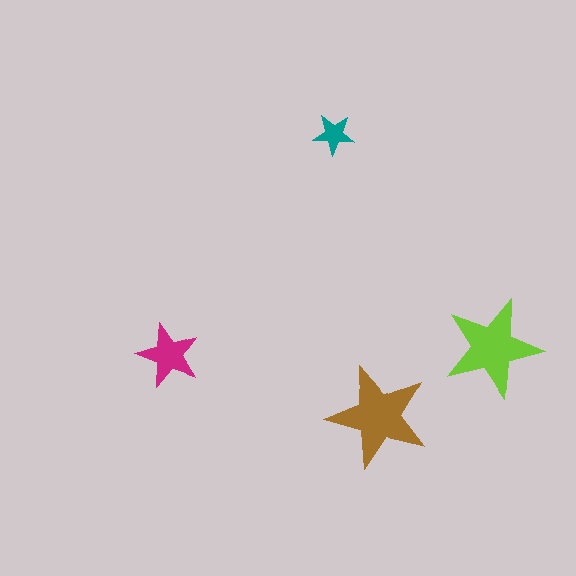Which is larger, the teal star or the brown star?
The brown one.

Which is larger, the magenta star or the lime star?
The lime one.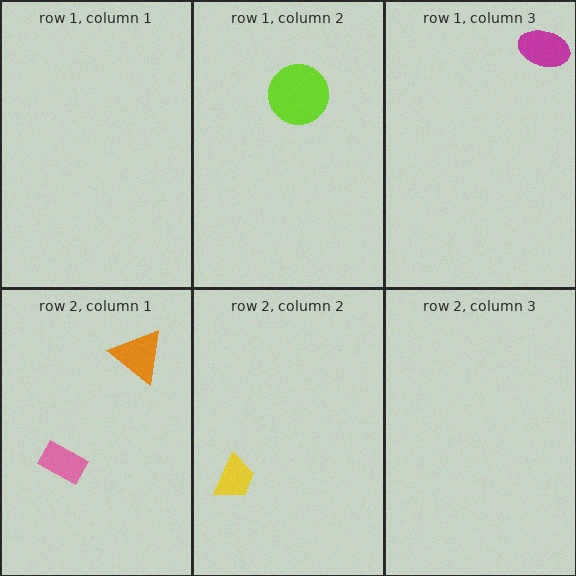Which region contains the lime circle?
The row 1, column 2 region.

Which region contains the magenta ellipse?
The row 1, column 3 region.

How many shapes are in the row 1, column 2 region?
1.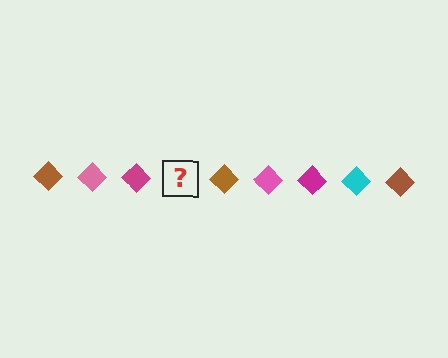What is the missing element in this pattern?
The missing element is a cyan diamond.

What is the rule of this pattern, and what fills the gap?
The rule is that the pattern cycles through brown, pink, magenta, cyan diamonds. The gap should be filled with a cyan diamond.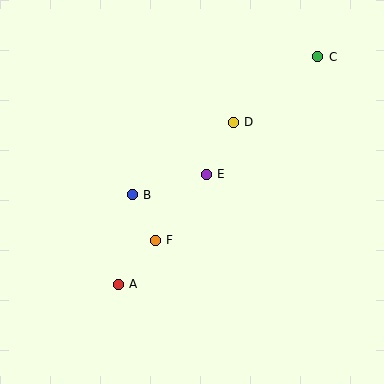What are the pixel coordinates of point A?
Point A is at (118, 284).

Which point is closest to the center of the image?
Point E at (206, 174) is closest to the center.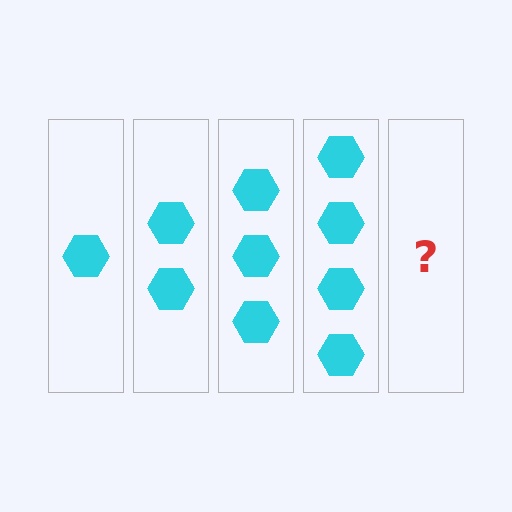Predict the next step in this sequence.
The next step is 5 hexagons.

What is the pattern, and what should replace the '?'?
The pattern is that each step adds one more hexagon. The '?' should be 5 hexagons.